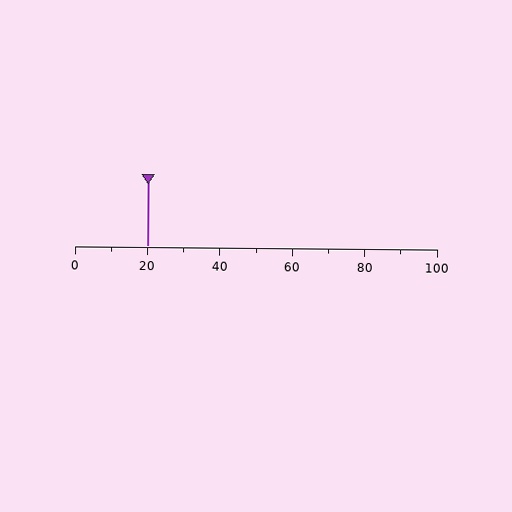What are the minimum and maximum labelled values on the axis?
The axis runs from 0 to 100.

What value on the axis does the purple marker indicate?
The marker indicates approximately 20.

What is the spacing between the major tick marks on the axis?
The major ticks are spaced 20 apart.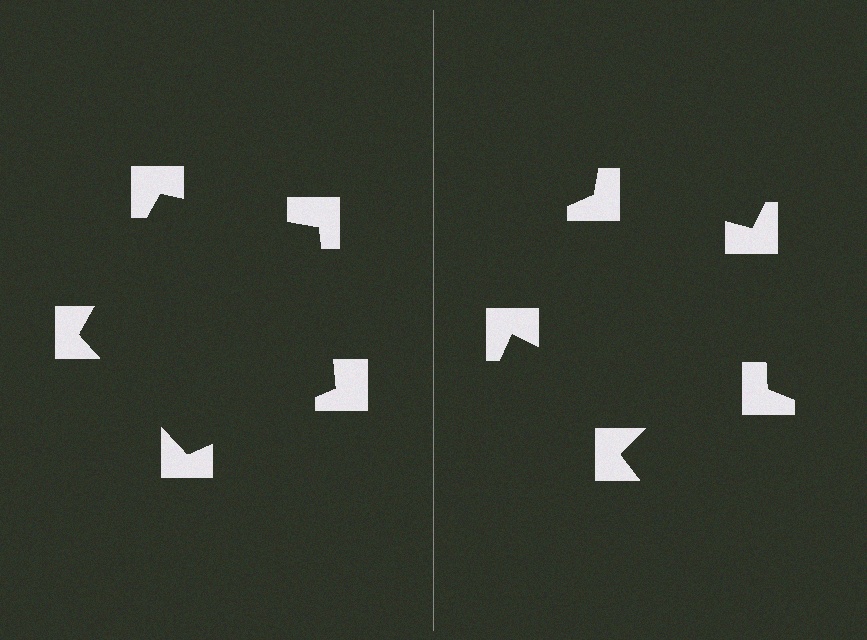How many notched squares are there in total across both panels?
10 — 5 on each side.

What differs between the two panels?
The notched squares are positioned identically on both sides; only the wedge orientations differ. On the left they align to a pentagon; on the right they are misaligned.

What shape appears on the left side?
An illusory pentagon.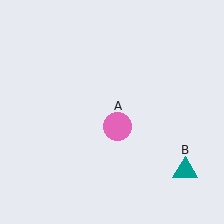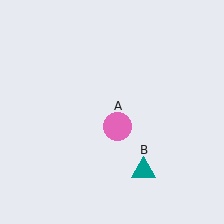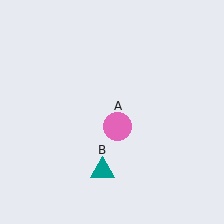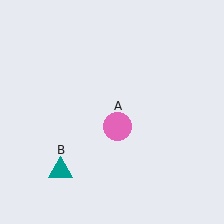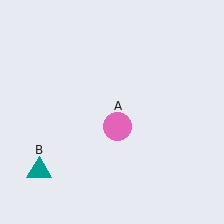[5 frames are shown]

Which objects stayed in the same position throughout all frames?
Pink circle (object A) remained stationary.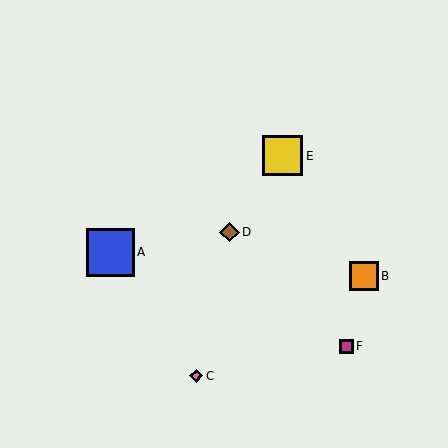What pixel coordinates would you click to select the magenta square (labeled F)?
Click at (346, 346) to select the magenta square F.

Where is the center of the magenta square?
The center of the magenta square is at (346, 346).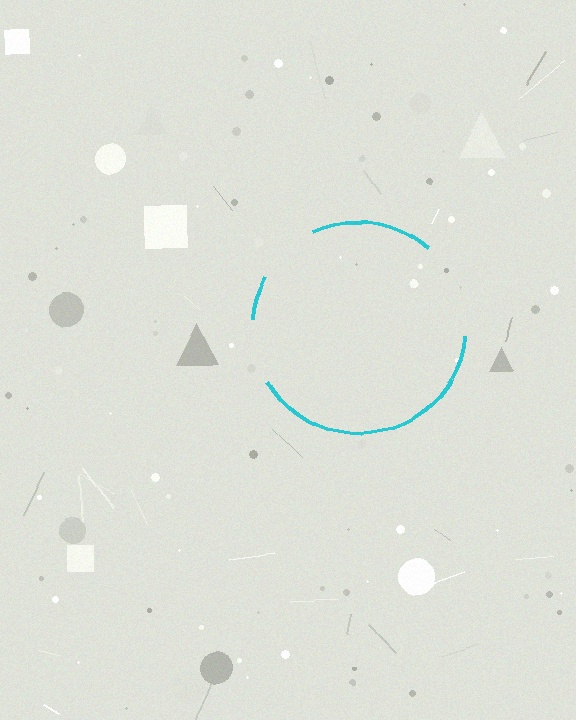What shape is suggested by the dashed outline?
The dashed outline suggests a circle.